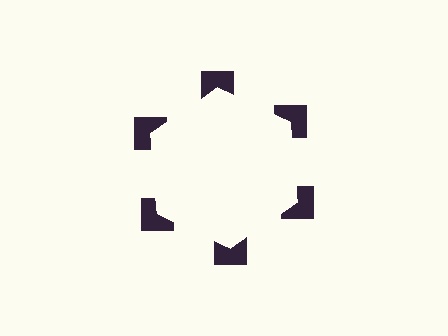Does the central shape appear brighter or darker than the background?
It typically appears slightly brighter than the background, even though no actual brightness change is drawn.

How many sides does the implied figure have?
6 sides.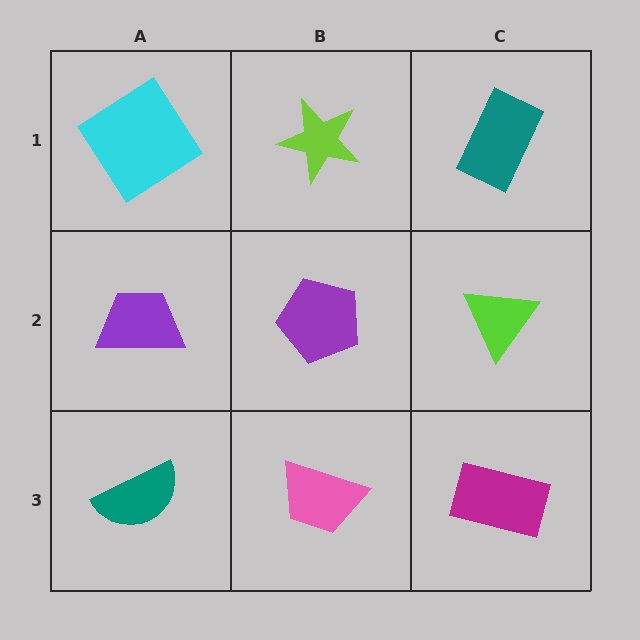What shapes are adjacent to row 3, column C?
A lime triangle (row 2, column C), a pink trapezoid (row 3, column B).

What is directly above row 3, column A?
A purple trapezoid.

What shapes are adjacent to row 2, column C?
A teal rectangle (row 1, column C), a magenta rectangle (row 3, column C), a purple pentagon (row 2, column B).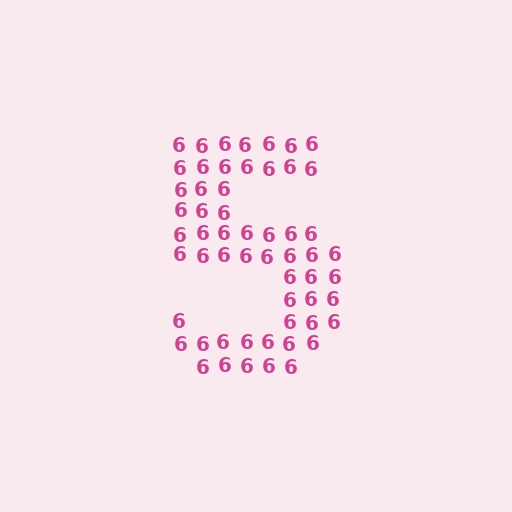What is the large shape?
The large shape is the digit 5.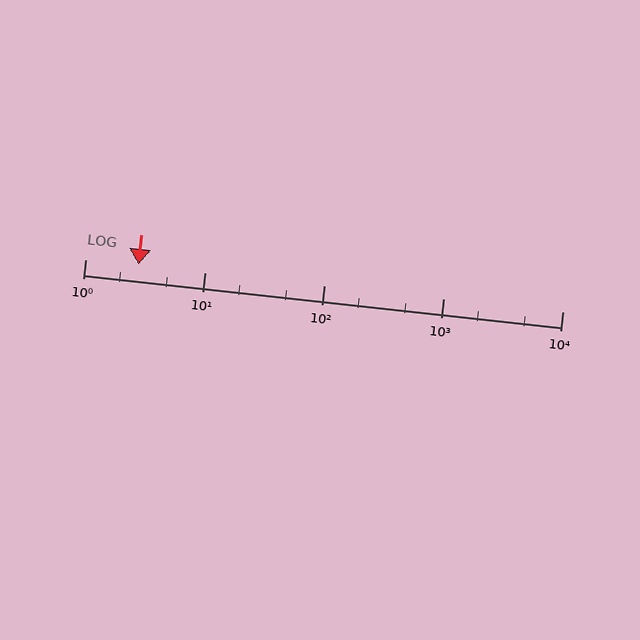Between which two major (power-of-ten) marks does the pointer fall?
The pointer is between 1 and 10.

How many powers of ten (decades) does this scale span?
The scale spans 4 decades, from 1 to 10000.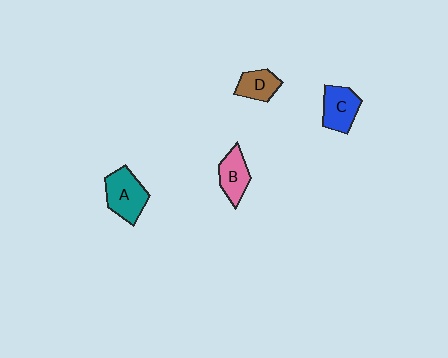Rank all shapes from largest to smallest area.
From largest to smallest: A (teal), C (blue), B (pink), D (brown).